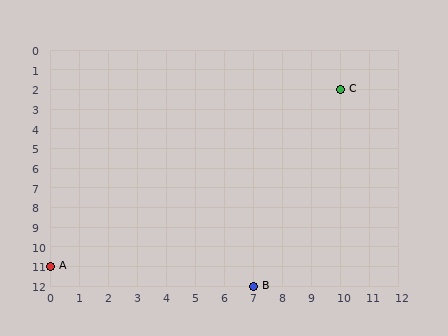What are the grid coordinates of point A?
Point A is at grid coordinates (0, 11).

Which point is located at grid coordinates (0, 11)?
Point A is at (0, 11).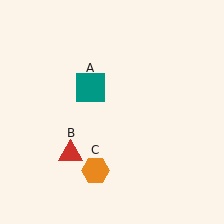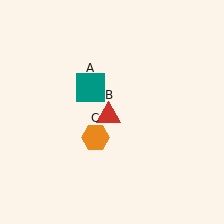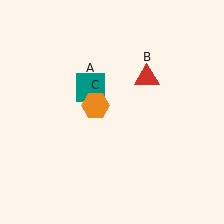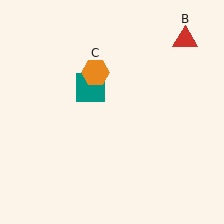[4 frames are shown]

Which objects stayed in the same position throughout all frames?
Teal square (object A) remained stationary.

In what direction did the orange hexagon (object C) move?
The orange hexagon (object C) moved up.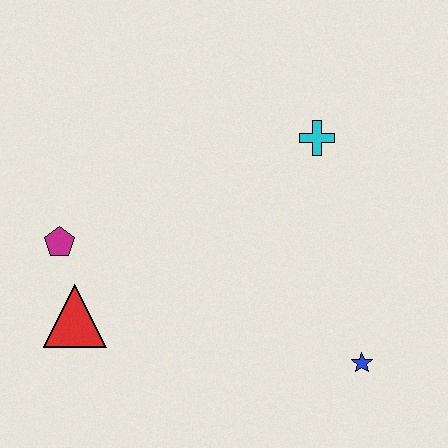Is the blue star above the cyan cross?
No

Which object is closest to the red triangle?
The magenta pentagon is closest to the red triangle.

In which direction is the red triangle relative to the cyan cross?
The red triangle is to the left of the cyan cross.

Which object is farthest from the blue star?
The magenta pentagon is farthest from the blue star.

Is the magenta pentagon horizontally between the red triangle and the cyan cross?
No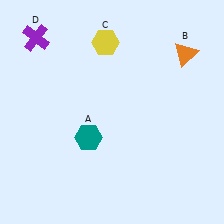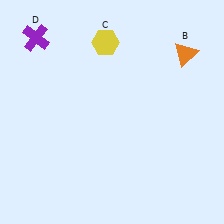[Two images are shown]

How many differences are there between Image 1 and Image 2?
There is 1 difference between the two images.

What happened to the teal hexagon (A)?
The teal hexagon (A) was removed in Image 2. It was in the bottom-left area of Image 1.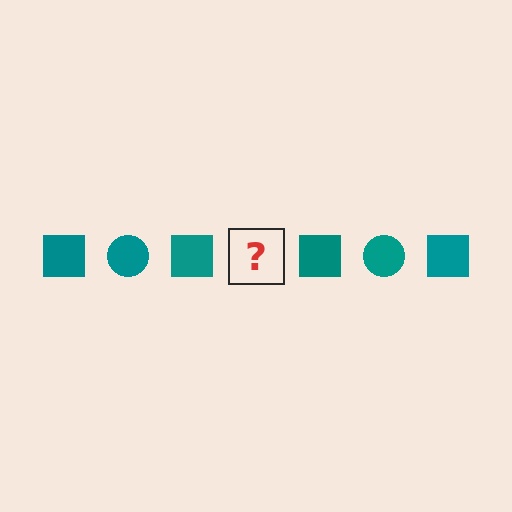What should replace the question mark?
The question mark should be replaced with a teal circle.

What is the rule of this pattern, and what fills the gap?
The rule is that the pattern cycles through square, circle shapes in teal. The gap should be filled with a teal circle.